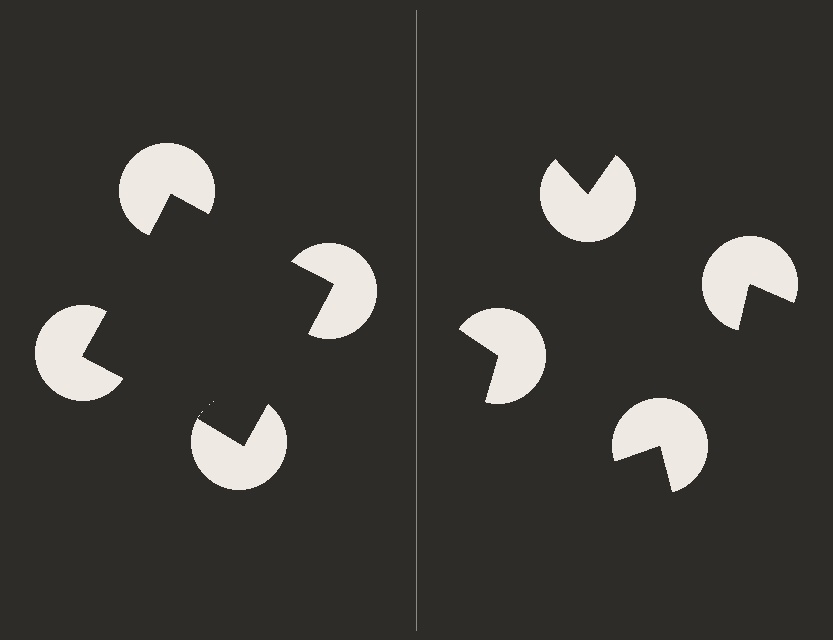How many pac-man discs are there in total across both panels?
8 — 4 on each side.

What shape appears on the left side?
An illusory square.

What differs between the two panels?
The pac-man discs are positioned identically on both sides; only the wedge orientations differ. On the left they align to a square; on the right they are misaligned.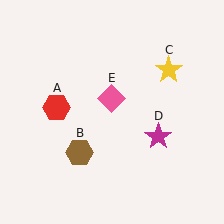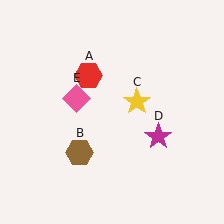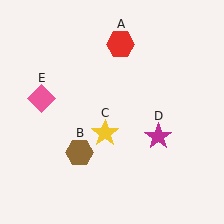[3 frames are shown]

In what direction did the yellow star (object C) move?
The yellow star (object C) moved down and to the left.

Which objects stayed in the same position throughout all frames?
Brown hexagon (object B) and magenta star (object D) remained stationary.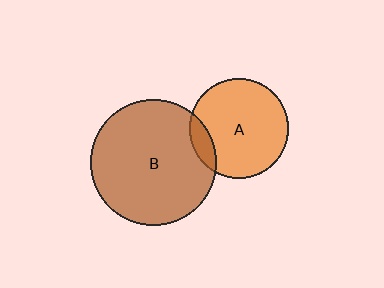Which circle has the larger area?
Circle B (brown).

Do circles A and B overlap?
Yes.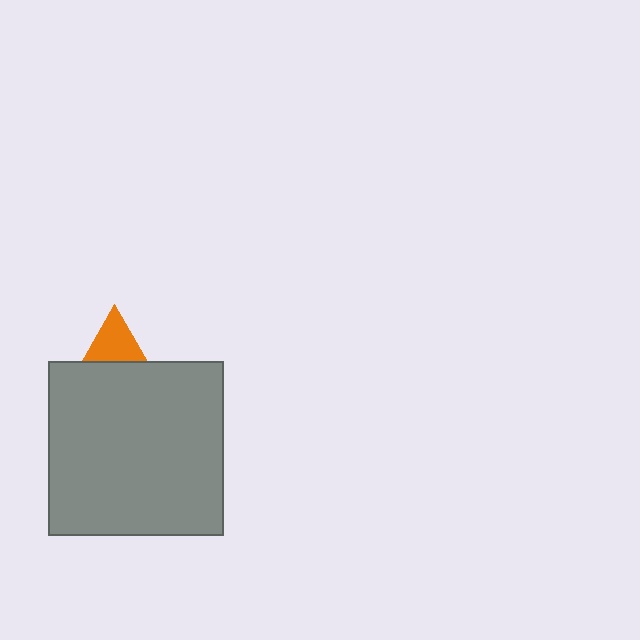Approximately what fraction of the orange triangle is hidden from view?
Roughly 52% of the orange triangle is hidden behind the gray square.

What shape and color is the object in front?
The object in front is a gray square.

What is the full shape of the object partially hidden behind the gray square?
The partially hidden object is an orange triangle.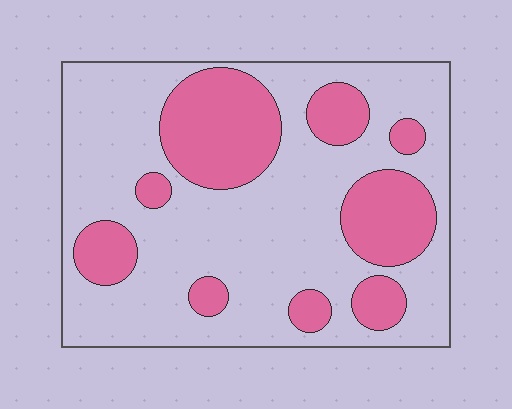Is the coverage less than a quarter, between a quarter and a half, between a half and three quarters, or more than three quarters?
Between a quarter and a half.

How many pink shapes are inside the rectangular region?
9.